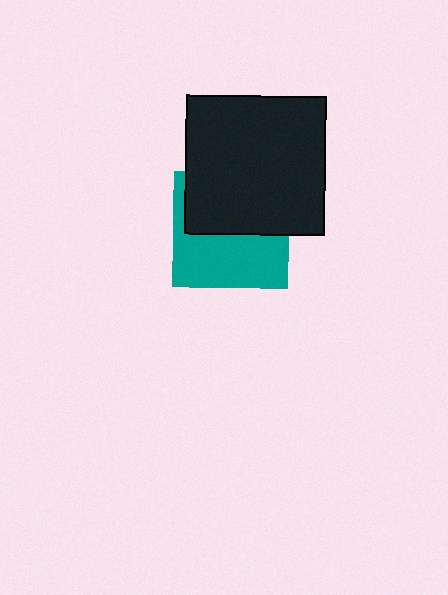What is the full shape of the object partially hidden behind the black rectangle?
The partially hidden object is a teal square.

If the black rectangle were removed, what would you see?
You would see the complete teal square.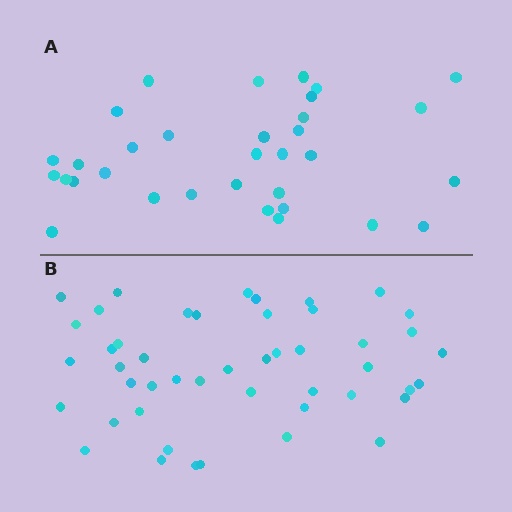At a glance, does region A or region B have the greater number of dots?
Region B (the bottom region) has more dots.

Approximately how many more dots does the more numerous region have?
Region B has approximately 15 more dots than region A.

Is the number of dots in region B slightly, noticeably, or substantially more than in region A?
Region B has noticeably more, but not dramatically so. The ratio is roughly 1.4 to 1.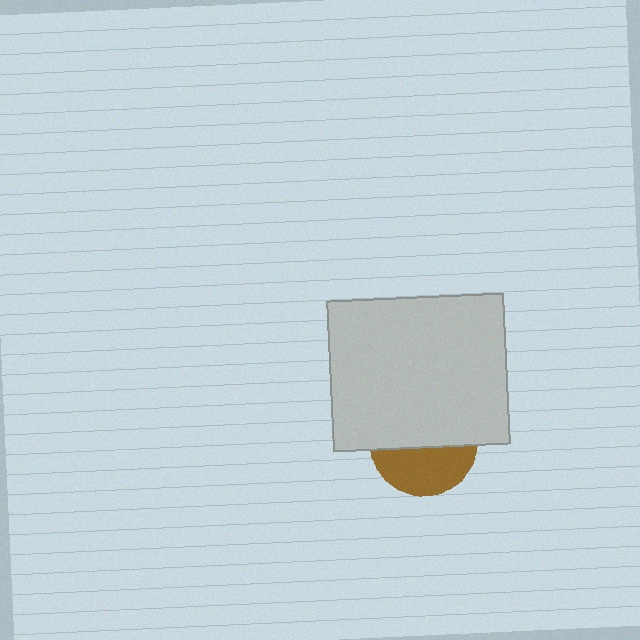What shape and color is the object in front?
The object in front is a light gray rectangle.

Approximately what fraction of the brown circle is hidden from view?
Roughly 58% of the brown circle is hidden behind the light gray rectangle.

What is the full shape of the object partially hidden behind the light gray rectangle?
The partially hidden object is a brown circle.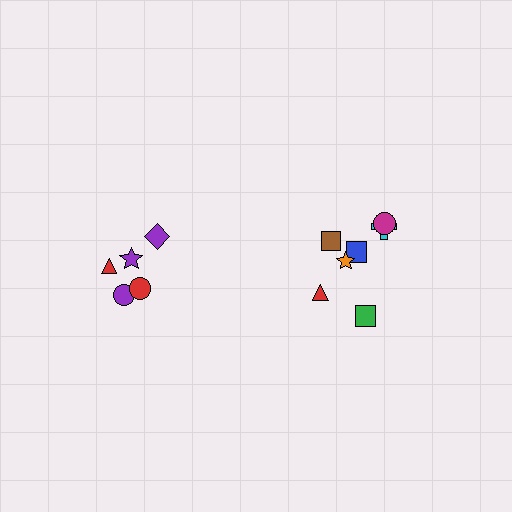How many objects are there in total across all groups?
There are 12 objects.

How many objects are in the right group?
There are 7 objects.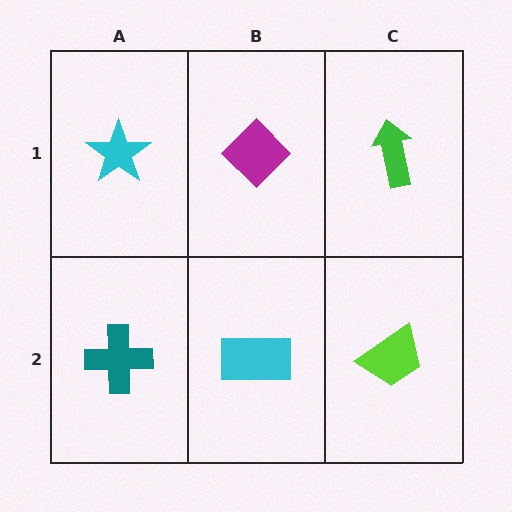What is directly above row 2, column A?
A cyan star.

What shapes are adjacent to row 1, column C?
A lime trapezoid (row 2, column C), a magenta diamond (row 1, column B).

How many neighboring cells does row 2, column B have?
3.